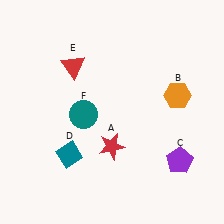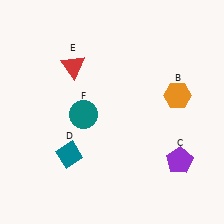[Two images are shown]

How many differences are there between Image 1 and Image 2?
There is 1 difference between the two images.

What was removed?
The red star (A) was removed in Image 2.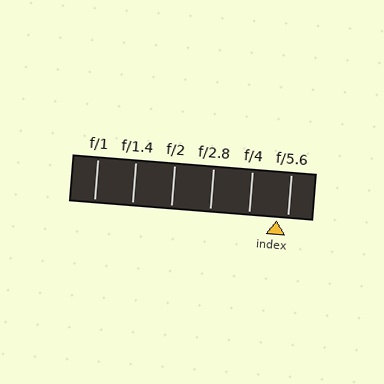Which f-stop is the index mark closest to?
The index mark is closest to f/5.6.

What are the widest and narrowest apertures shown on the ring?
The widest aperture shown is f/1 and the narrowest is f/5.6.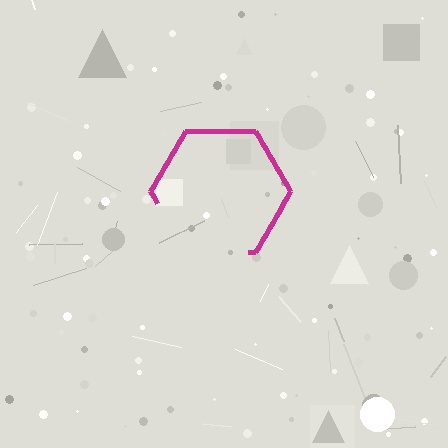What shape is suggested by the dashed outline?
The dashed outline suggests a hexagon.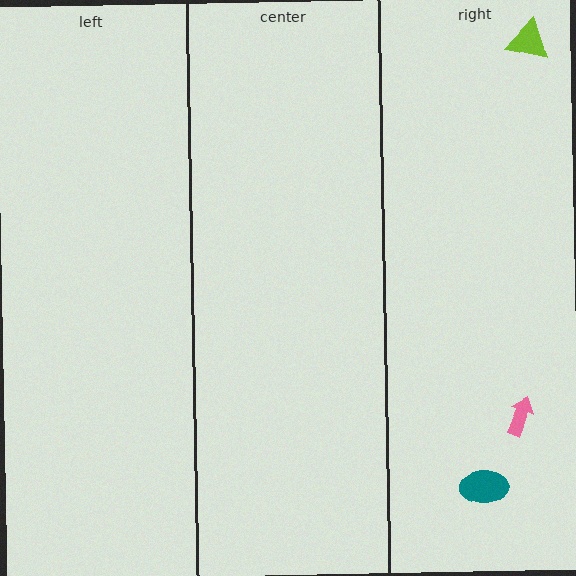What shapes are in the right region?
The teal ellipse, the pink arrow, the lime triangle.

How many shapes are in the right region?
3.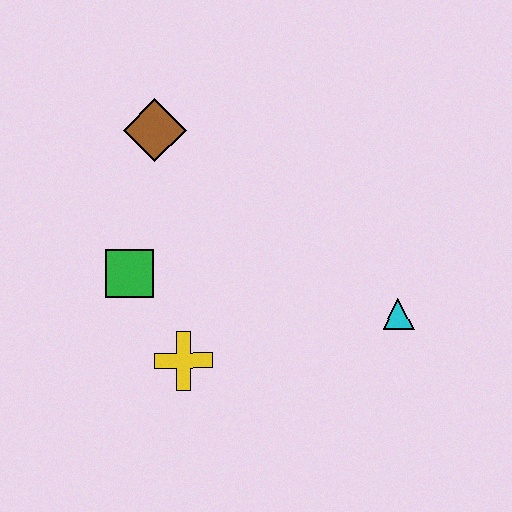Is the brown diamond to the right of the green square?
Yes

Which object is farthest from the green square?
The cyan triangle is farthest from the green square.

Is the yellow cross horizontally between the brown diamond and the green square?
No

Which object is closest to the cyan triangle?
The yellow cross is closest to the cyan triangle.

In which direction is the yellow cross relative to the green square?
The yellow cross is below the green square.